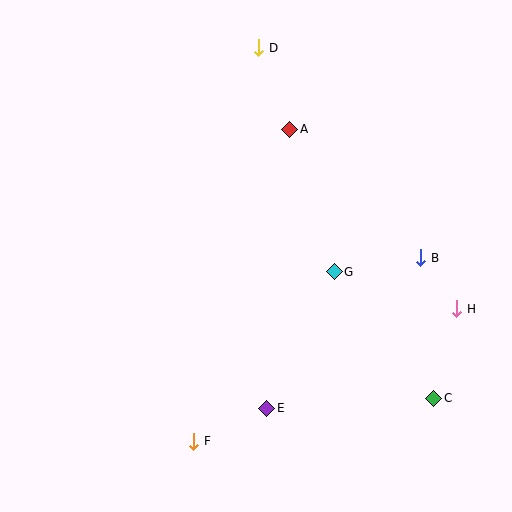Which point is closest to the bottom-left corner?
Point F is closest to the bottom-left corner.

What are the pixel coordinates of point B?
Point B is at (421, 258).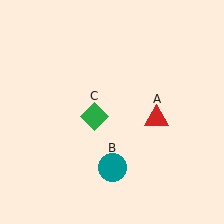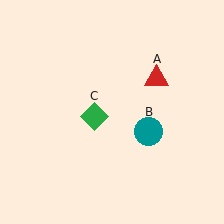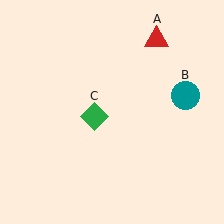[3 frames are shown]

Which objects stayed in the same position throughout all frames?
Green diamond (object C) remained stationary.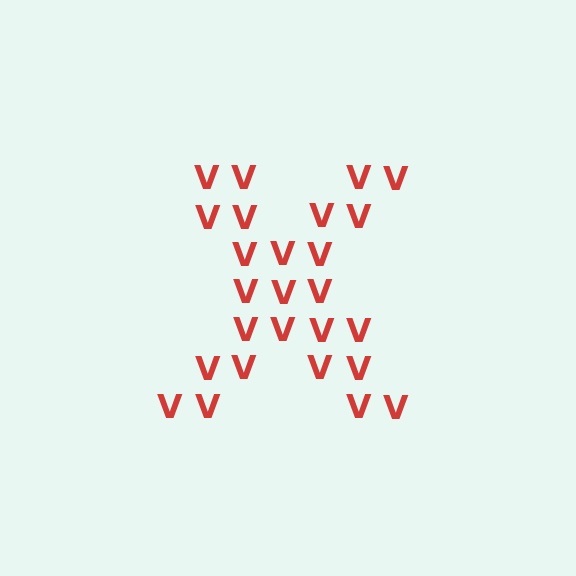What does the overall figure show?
The overall figure shows the letter X.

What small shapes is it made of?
It is made of small letter V's.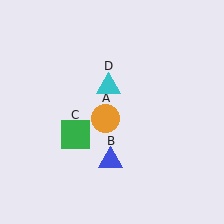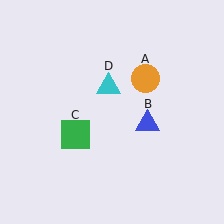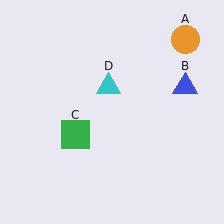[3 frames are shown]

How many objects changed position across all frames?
2 objects changed position: orange circle (object A), blue triangle (object B).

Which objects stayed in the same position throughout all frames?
Green square (object C) and cyan triangle (object D) remained stationary.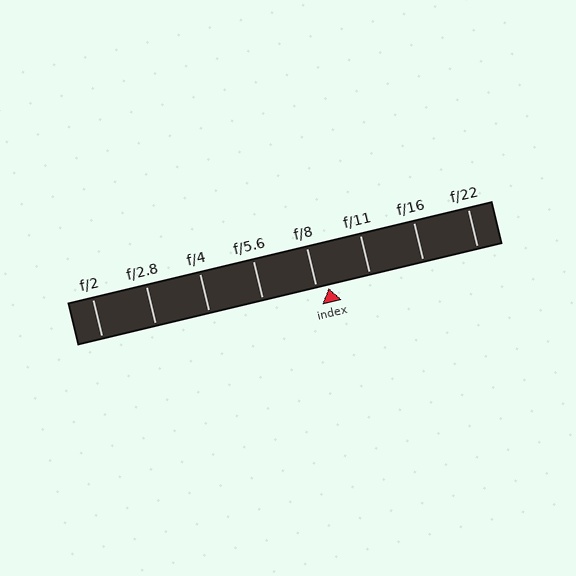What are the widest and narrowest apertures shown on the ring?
The widest aperture shown is f/2 and the narrowest is f/22.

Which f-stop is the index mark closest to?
The index mark is closest to f/8.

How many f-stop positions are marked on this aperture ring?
There are 8 f-stop positions marked.